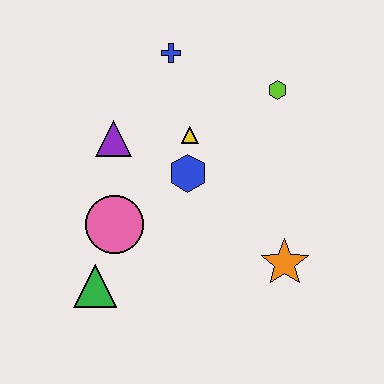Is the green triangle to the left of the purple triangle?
Yes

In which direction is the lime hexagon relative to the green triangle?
The lime hexagon is above the green triangle.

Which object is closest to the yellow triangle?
The blue hexagon is closest to the yellow triangle.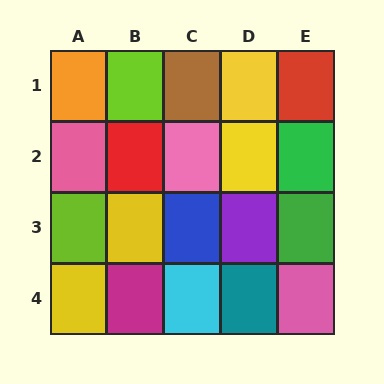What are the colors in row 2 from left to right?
Pink, red, pink, yellow, green.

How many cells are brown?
1 cell is brown.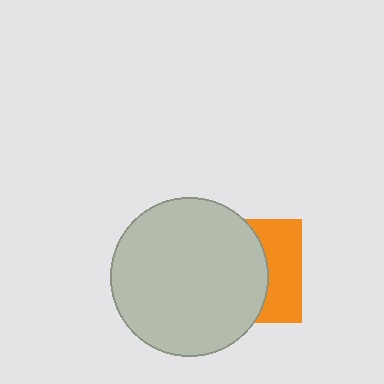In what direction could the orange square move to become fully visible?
The orange square could move right. That would shift it out from behind the light gray circle entirely.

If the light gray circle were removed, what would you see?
You would see the complete orange square.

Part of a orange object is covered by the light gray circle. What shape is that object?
It is a square.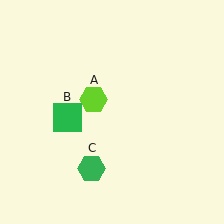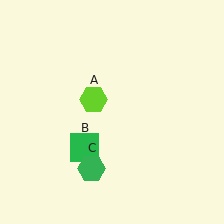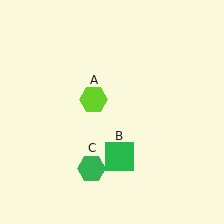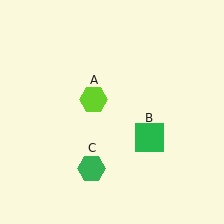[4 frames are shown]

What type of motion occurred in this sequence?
The green square (object B) rotated counterclockwise around the center of the scene.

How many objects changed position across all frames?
1 object changed position: green square (object B).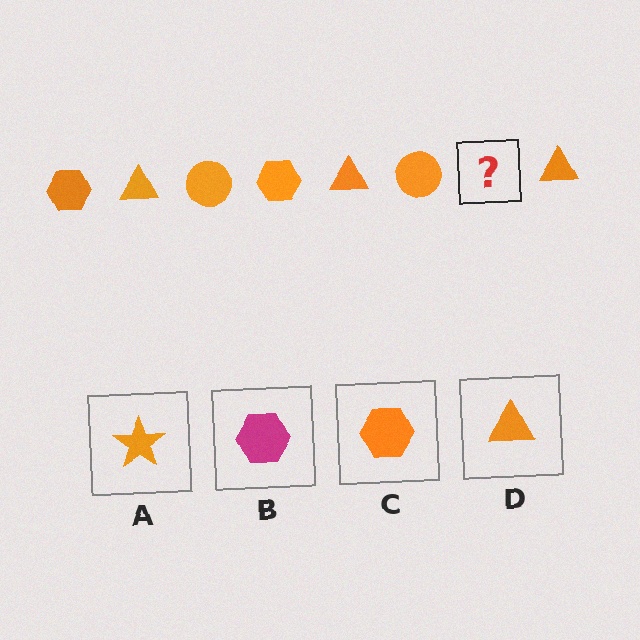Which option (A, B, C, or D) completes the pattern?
C.